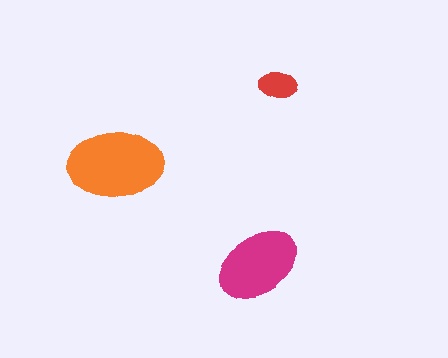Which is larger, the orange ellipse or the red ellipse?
The orange one.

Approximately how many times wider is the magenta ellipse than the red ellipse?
About 2 times wider.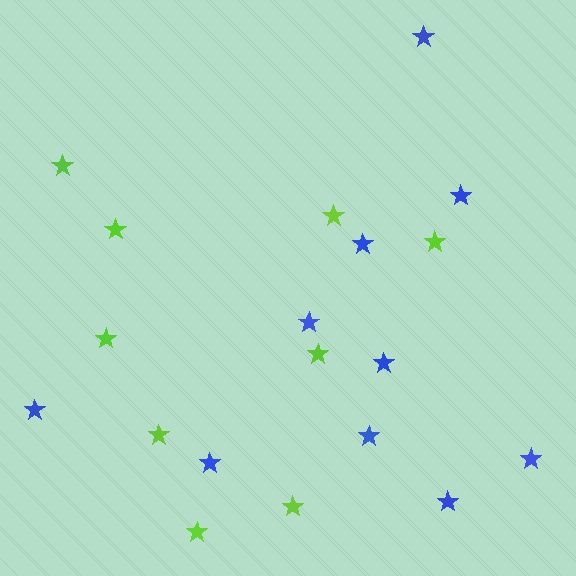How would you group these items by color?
There are 2 groups: one group of blue stars (10) and one group of lime stars (9).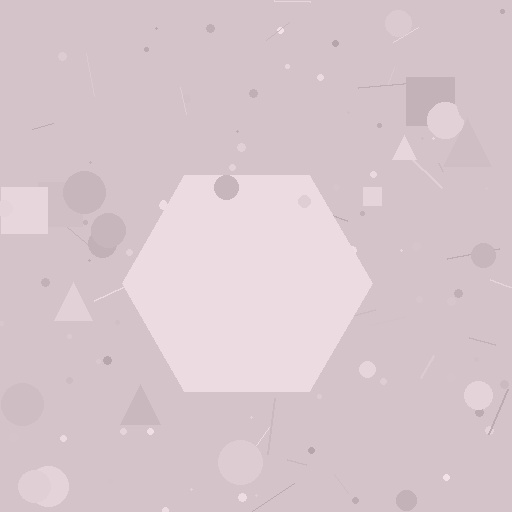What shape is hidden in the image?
A hexagon is hidden in the image.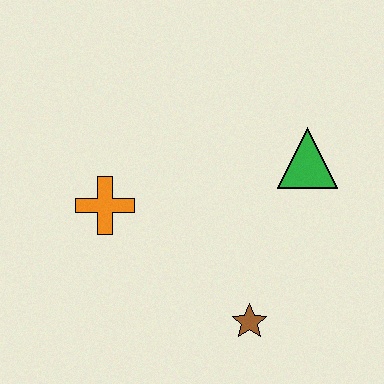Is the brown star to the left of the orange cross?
No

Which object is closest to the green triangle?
The brown star is closest to the green triangle.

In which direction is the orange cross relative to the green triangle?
The orange cross is to the left of the green triangle.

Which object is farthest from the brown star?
The orange cross is farthest from the brown star.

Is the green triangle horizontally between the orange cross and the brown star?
No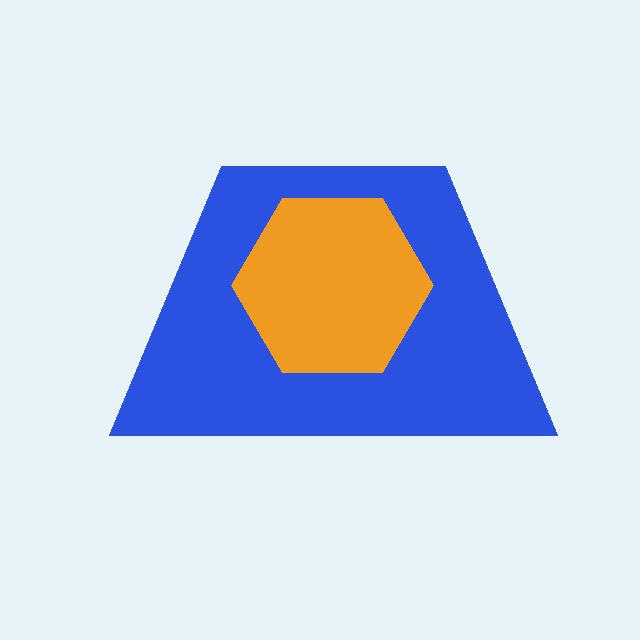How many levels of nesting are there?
2.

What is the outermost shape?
The blue trapezoid.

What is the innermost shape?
The orange hexagon.